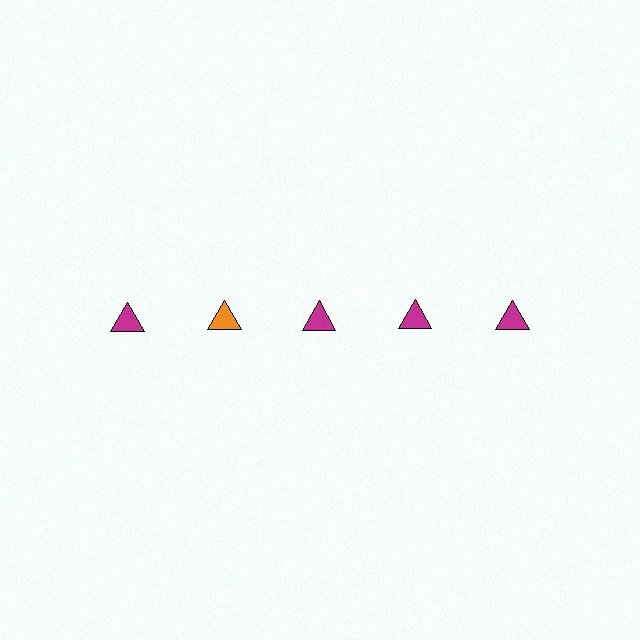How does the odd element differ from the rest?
It has a different color: orange instead of magenta.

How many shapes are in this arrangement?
There are 5 shapes arranged in a grid pattern.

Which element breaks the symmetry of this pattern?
The orange triangle in the top row, second from left column breaks the symmetry. All other shapes are magenta triangles.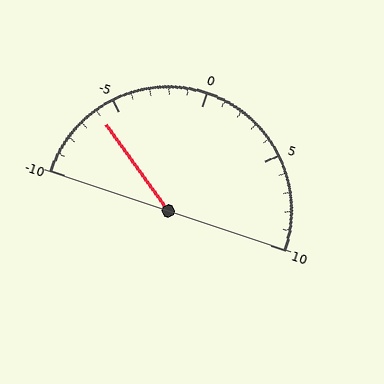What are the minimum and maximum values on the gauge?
The gauge ranges from -10 to 10.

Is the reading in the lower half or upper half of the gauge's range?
The reading is in the lower half of the range (-10 to 10).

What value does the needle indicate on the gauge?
The needle indicates approximately -6.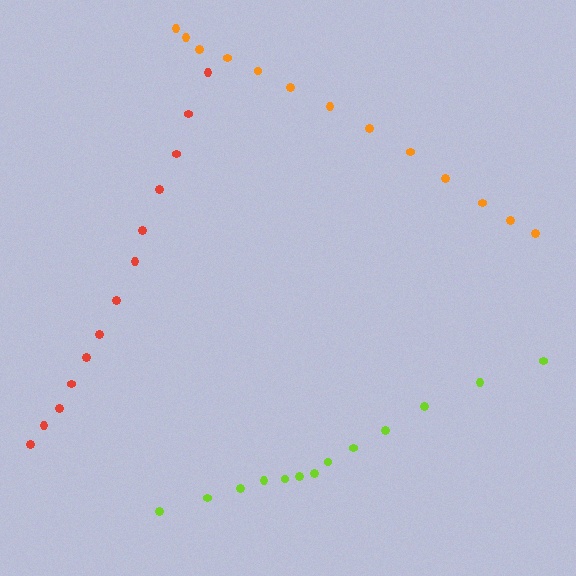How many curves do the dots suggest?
There are 3 distinct paths.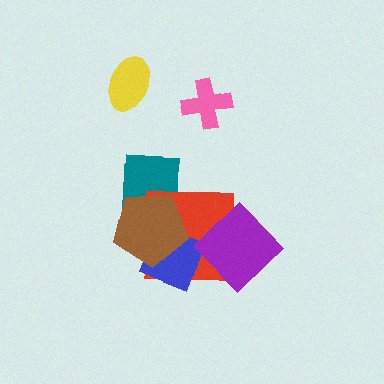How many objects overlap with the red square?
4 objects overlap with the red square.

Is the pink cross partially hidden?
No, no other shape covers it.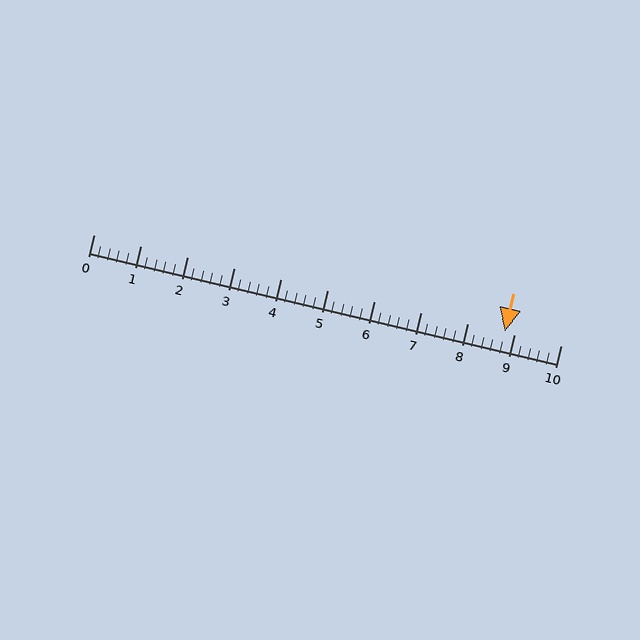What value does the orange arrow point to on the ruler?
The orange arrow points to approximately 8.8.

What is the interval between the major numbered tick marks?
The major tick marks are spaced 1 units apart.